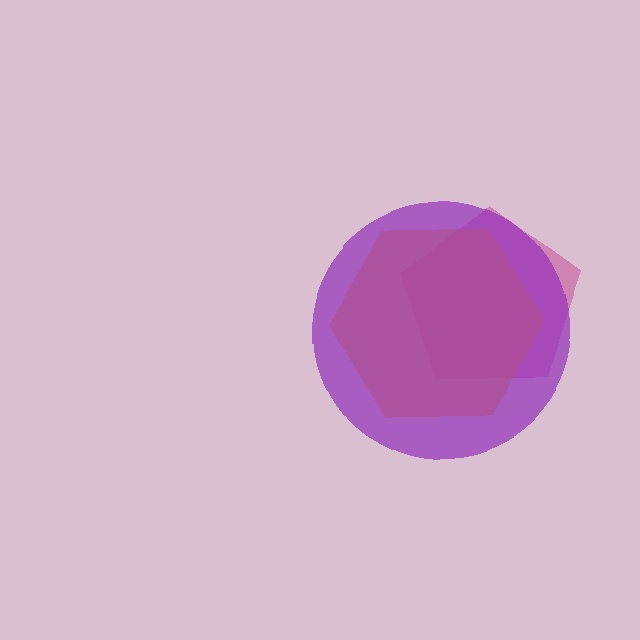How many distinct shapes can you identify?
There are 3 distinct shapes: a magenta pentagon, an orange hexagon, a purple circle.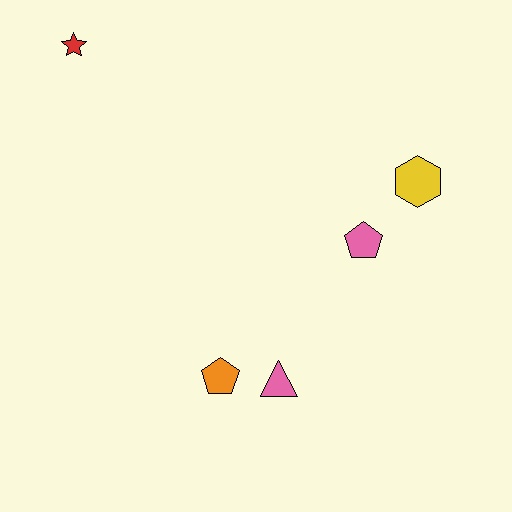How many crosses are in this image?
There are no crosses.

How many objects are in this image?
There are 5 objects.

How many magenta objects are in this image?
There are no magenta objects.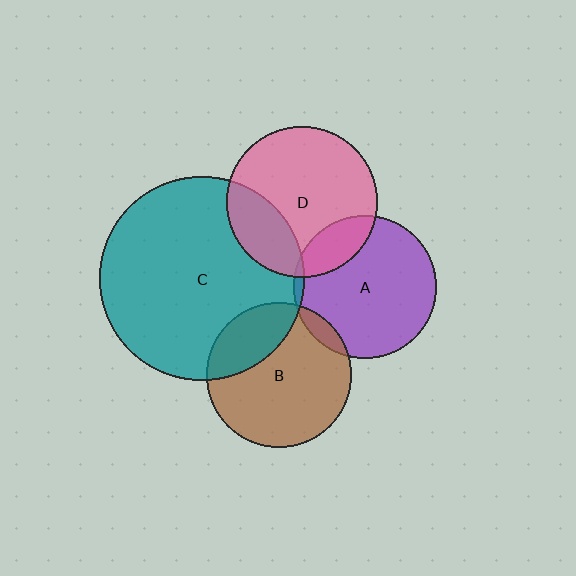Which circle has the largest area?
Circle C (teal).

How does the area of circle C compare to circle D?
Approximately 1.8 times.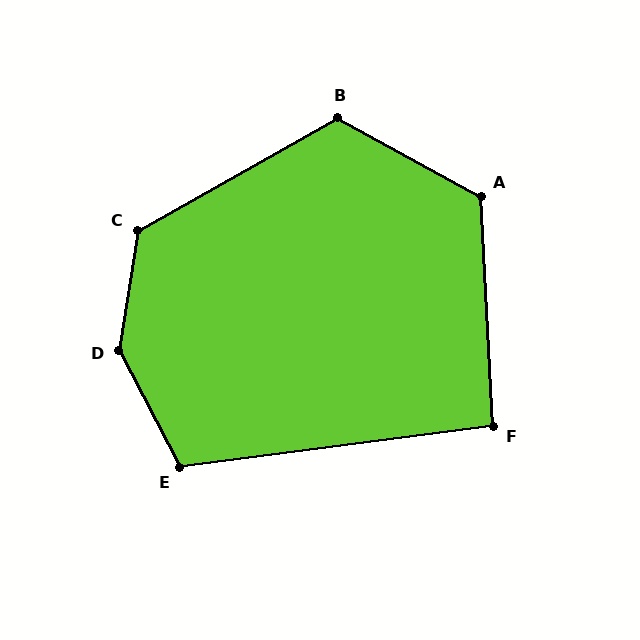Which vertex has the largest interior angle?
D, at approximately 144 degrees.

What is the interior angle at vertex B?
Approximately 122 degrees (obtuse).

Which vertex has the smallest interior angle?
F, at approximately 94 degrees.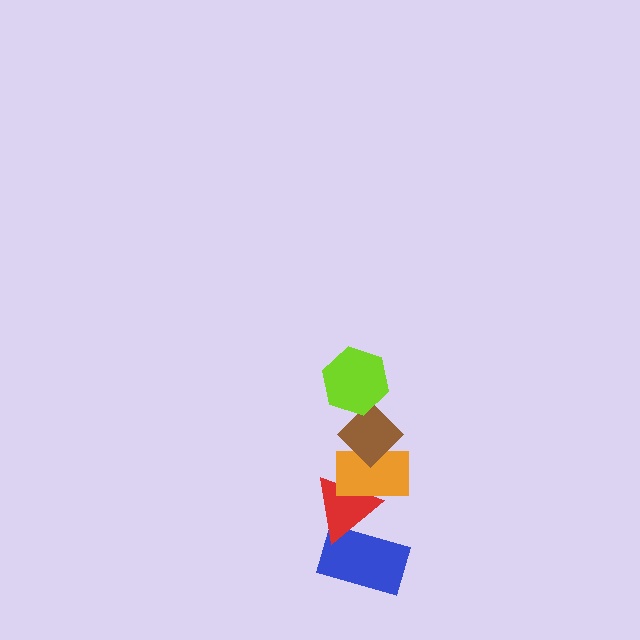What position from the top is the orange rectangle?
The orange rectangle is 3rd from the top.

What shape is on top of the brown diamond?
The lime hexagon is on top of the brown diamond.